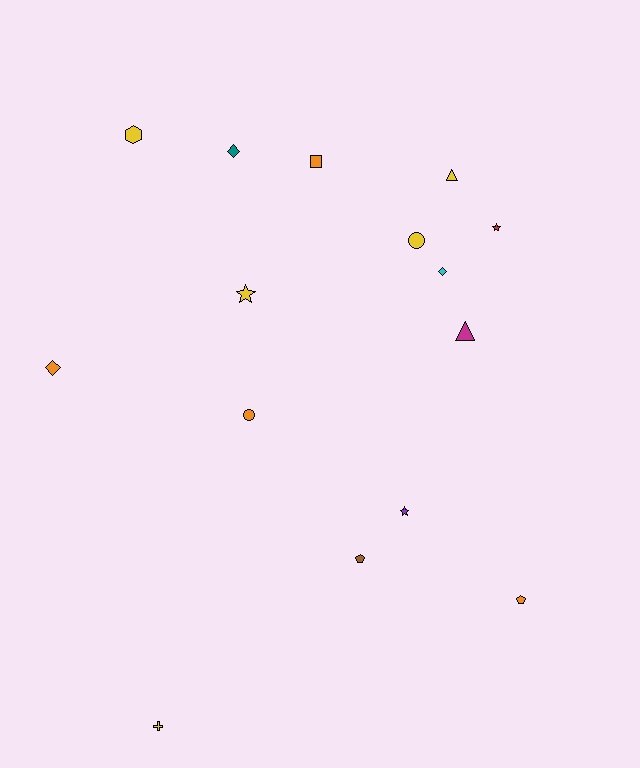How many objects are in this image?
There are 15 objects.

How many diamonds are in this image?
There are 3 diamonds.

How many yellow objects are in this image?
There are 5 yellow objects.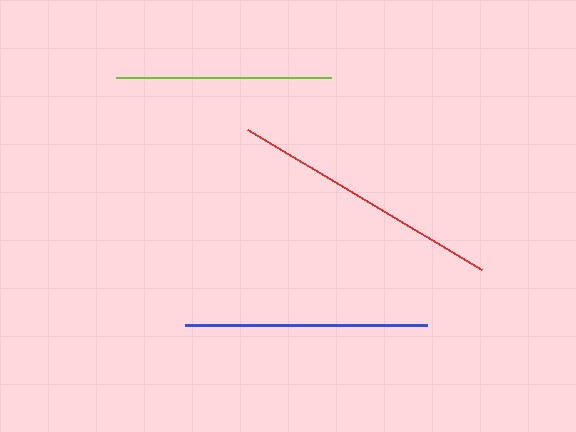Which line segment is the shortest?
The lime line is the shortest at approximately 216 pixels.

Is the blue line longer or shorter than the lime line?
The blue line is longer than the lime line.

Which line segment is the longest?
The red line is the longest at approximately 273 pixels.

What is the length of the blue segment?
The blue segment is approximately 242 pixels long.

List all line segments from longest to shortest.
From longest to shortest: red, blue, lime.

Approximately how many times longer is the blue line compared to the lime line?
The blue line is approximately 1.1 times the length of the lime line.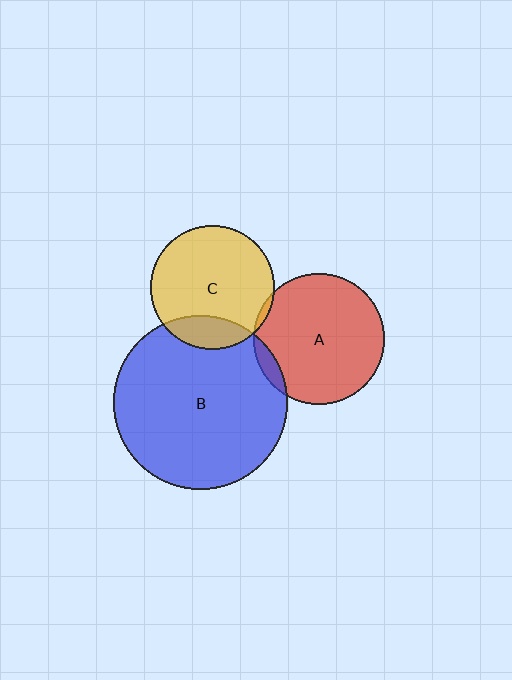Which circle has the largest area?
Circle B (blue).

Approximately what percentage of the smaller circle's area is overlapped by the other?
Approximately 5%.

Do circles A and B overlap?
Yes.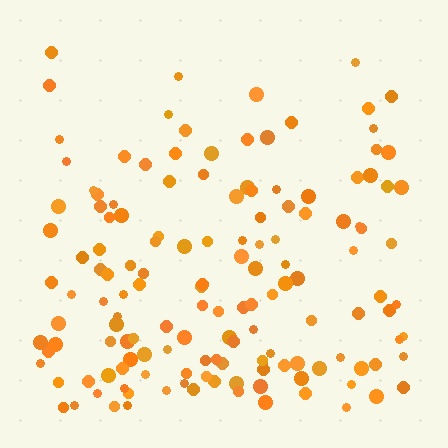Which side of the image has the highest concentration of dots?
The bottom.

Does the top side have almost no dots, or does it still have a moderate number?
Still a moderate number, just noticeably fewer than the bottom.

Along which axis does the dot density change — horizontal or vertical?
Vertical.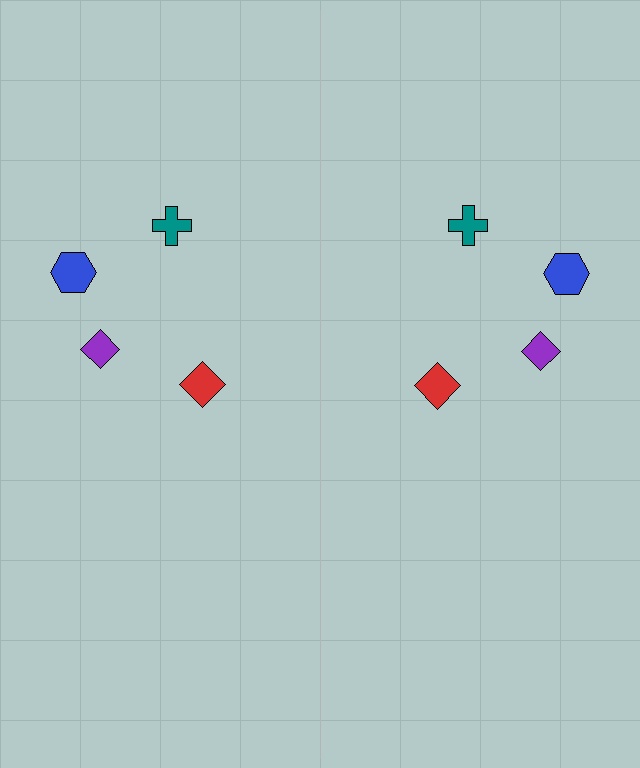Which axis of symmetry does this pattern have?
The pattern has a vertical axis of symmetry running through the center of the image.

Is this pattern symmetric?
Yes, this pattern has bilateral (reflection) symmetry.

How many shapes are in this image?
There are 8 shapes in this image.